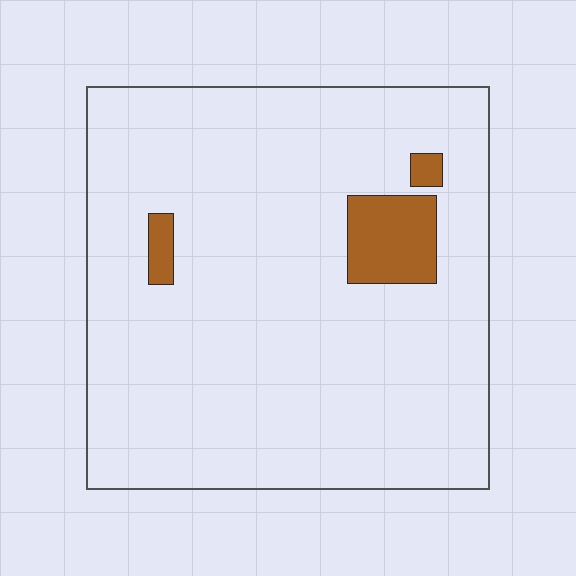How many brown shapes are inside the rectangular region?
3.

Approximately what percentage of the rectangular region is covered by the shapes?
Approximately 5%.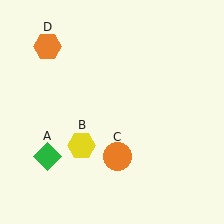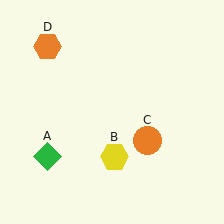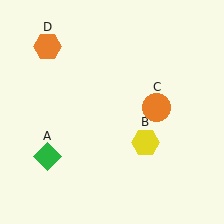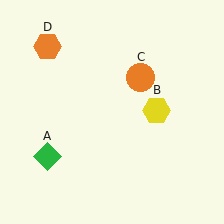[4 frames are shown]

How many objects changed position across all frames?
2 objects changed position: yellow hexagon (object B), orange circle (object C).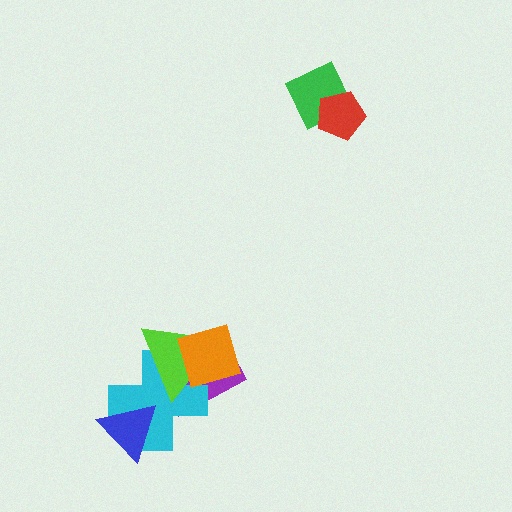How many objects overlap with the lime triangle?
3 objects overlap with the lime triangle.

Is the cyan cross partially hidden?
Yes, it is partially covered by another shape.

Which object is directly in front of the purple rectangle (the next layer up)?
The cyan cross is directly in front of the purple rectangle.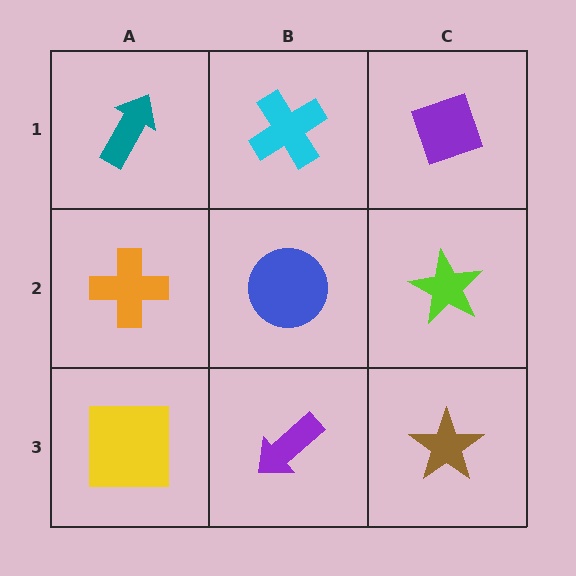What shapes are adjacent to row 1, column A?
An orange cross (row 2, column A), a cyan cross (row 1, column B).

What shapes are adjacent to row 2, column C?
A purple diamond (row 1, column C), a brown star (row 3, column C), a blue circle (row 2, column B).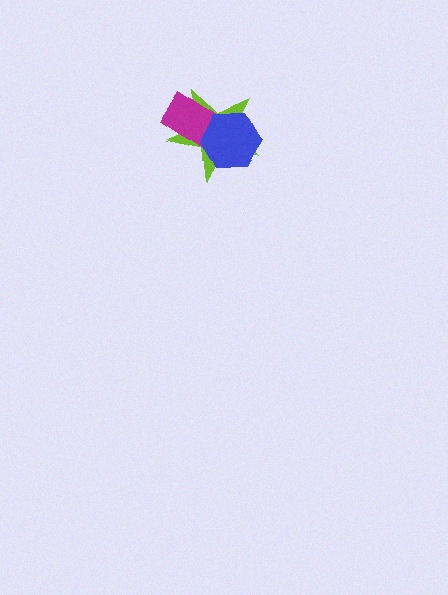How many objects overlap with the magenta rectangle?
2 objects overlap with the magenta rectangle.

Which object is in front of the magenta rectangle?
The blue hexagon is in front of the magenta rectangle.